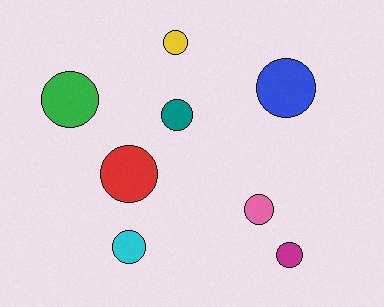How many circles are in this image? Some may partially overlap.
There are 8 circles.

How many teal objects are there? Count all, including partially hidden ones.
There is 1 teal object.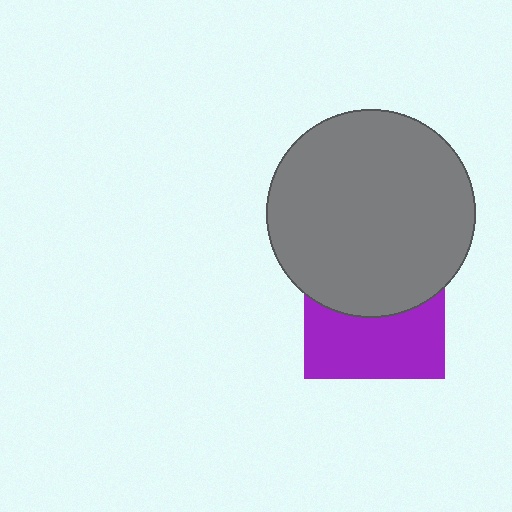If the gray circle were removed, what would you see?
You would see the complete purple square.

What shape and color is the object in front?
The object in front is a gray circle.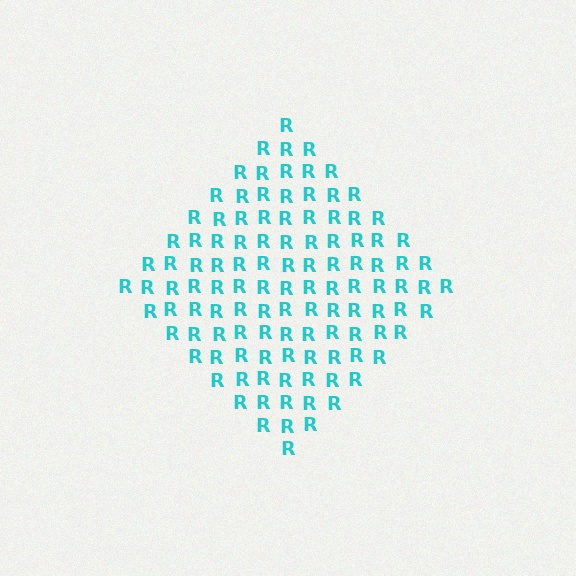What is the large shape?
The large shape is a diamond.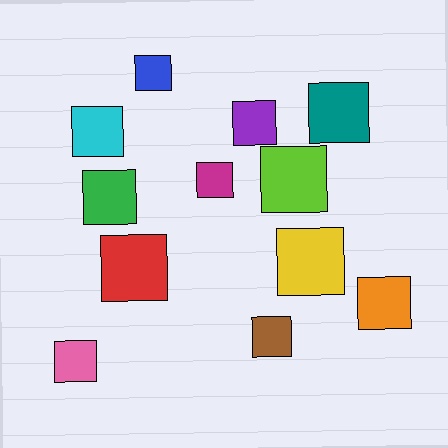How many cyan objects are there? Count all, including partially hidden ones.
There is 1 cyan object.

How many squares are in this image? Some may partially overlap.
There are 12 squares.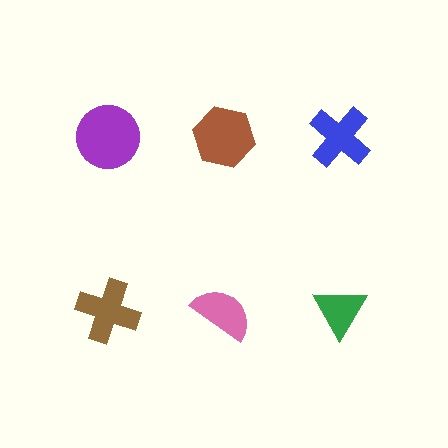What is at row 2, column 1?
A brown cross.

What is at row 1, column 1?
A purple circle.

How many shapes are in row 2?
3 shapes.